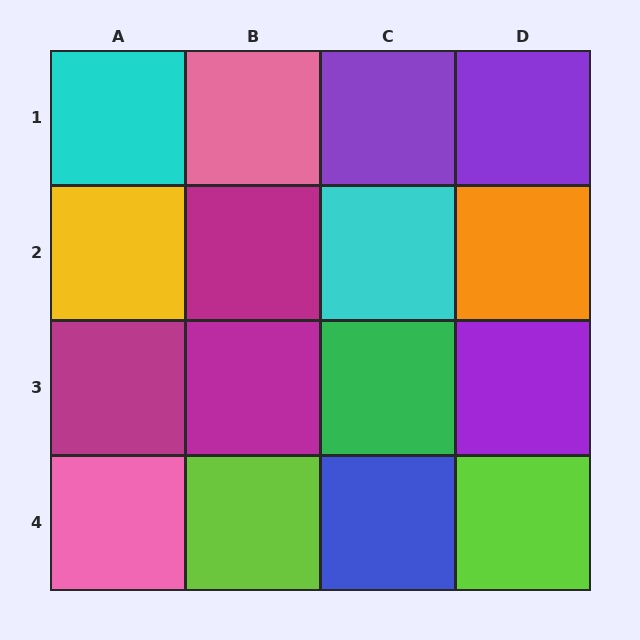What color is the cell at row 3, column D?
Purple.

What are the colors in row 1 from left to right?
Cyan, pink, purple, purple.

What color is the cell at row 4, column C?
Blue.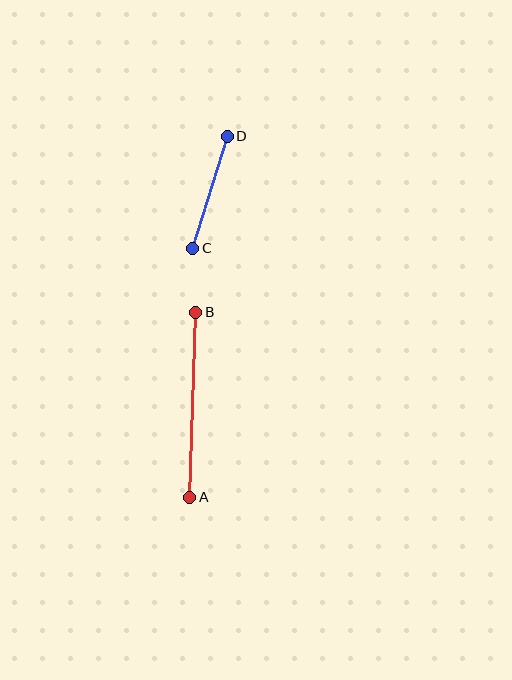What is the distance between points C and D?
The distance is approximately 118 pixels.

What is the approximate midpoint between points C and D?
The midpoint is at approximately (210, 192) pixels.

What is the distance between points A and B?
The distance is approximately 185 pixels.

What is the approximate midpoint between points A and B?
The midpoint is at approximately (193, 405) pixels.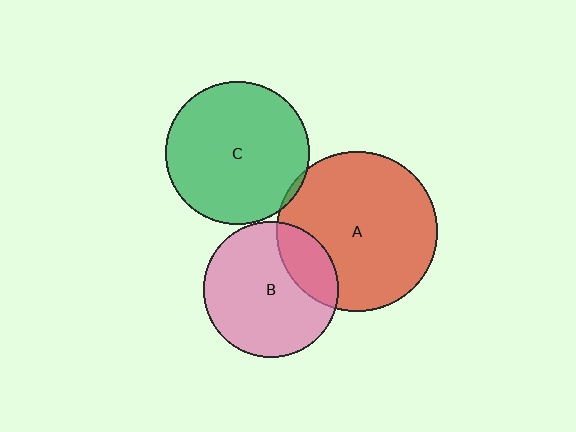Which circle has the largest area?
Circle A (red).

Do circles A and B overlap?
Yes.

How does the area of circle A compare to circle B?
Approximately 1.4 times.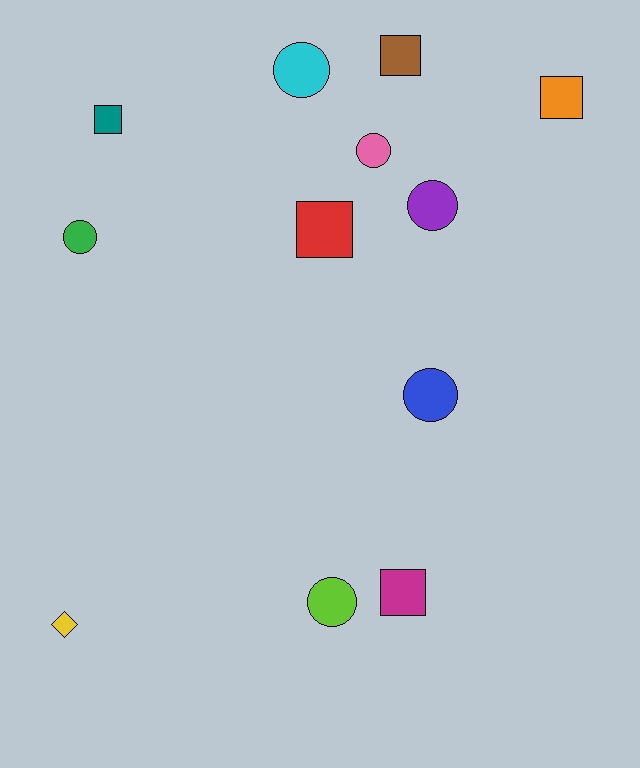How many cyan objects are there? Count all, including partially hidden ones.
There is 1 cyan object.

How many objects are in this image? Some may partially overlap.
There are 12 objects.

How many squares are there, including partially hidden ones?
There are 5 squares.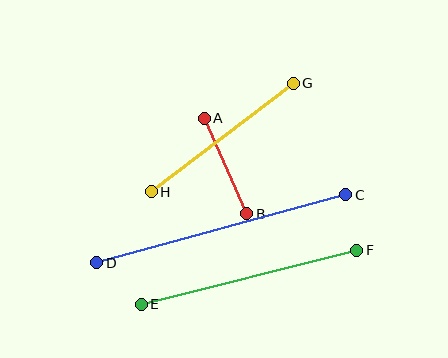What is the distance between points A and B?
The distance is approximately 105 pixels.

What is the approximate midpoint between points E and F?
The midpoint is at approximately (249, 277) pixels.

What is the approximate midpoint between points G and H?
The midpoint is at approximately (222, 138) pixels.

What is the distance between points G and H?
The distance is approximately 178 pixels.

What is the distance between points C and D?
The distance is approximately 258 pixels.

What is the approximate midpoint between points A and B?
The midpoint is at approximately (225, 166) pixels.